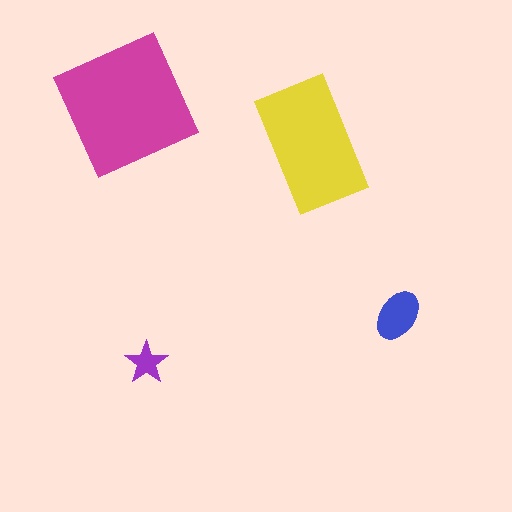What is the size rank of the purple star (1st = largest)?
4th.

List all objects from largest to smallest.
The magenta square, the yellow rectangle, the blue ellipse, the purple star.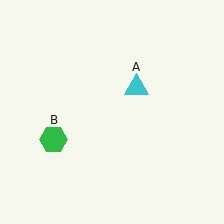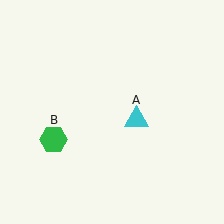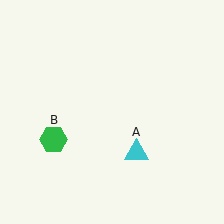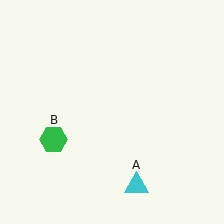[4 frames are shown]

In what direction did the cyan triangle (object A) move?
The cyan triangle (object A) moved down.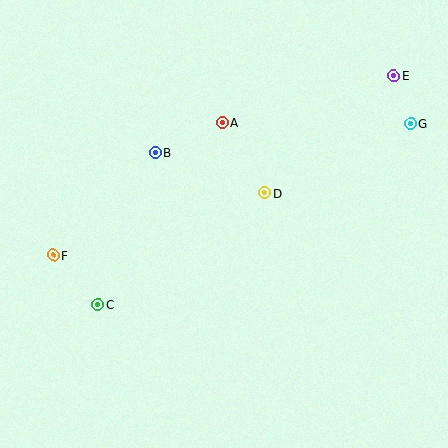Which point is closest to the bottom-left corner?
Point C is closest to the bottom-left corner.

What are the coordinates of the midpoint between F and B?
The midpoint between F and B is at (104, 204).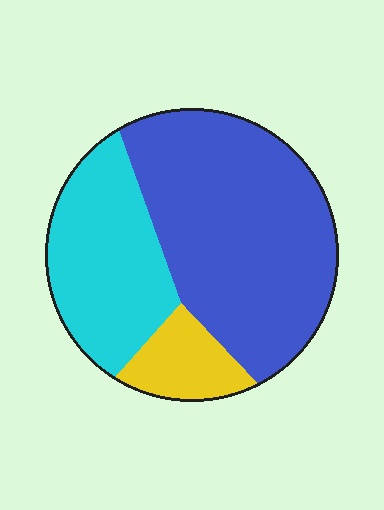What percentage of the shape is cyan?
Cyan covers 31% of the shape.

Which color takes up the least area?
Yellow, at roughly 10%.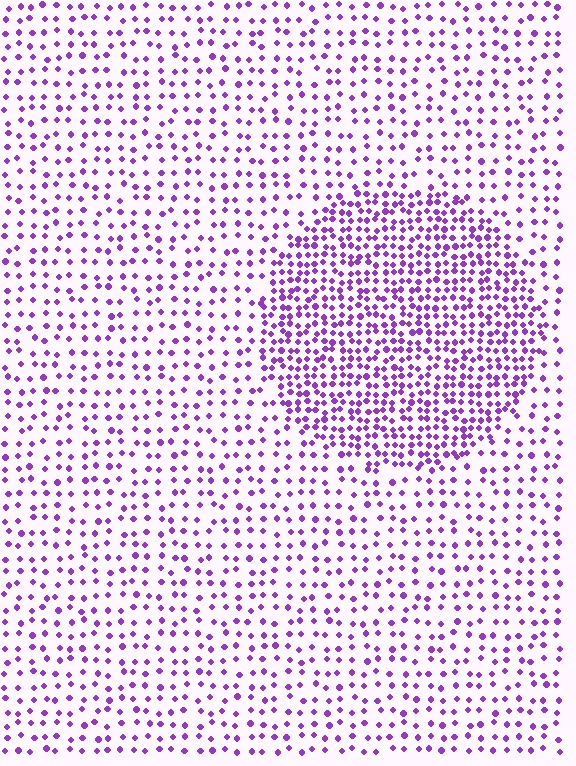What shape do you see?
I see a circle.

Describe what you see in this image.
The image contains small purple elements arranged at two different densities. A circle-shaped region is visible where the elements are more densely packed than the surrounding area.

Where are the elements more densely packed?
The elements are more densely packed inside the circle boundary.